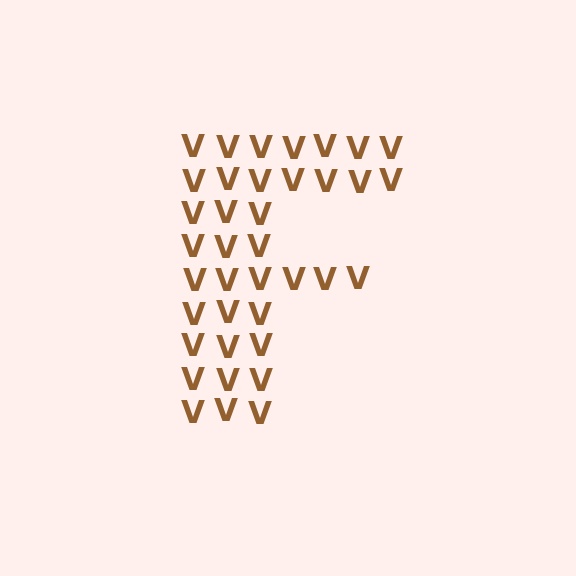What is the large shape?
The large shape is the letter F.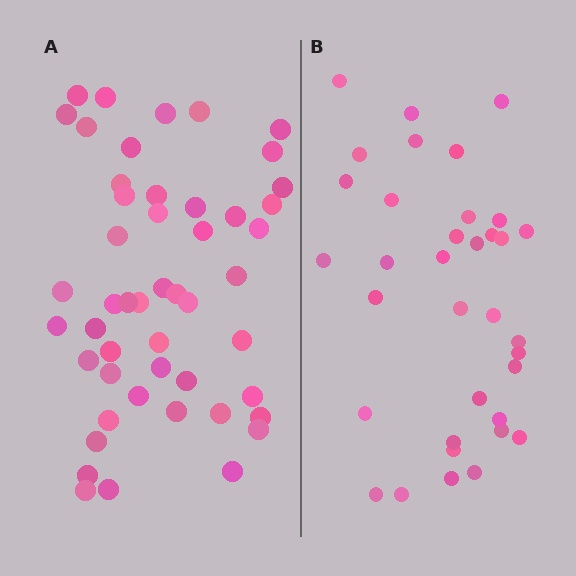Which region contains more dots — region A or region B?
Region A (the left region) has more dots.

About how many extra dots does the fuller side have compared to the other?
Region A has approximately 15 more dots than region B.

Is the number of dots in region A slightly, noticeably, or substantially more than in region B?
Region A has noticeably more, but not dramatically so. The ratio is roughly 1.4 to 1.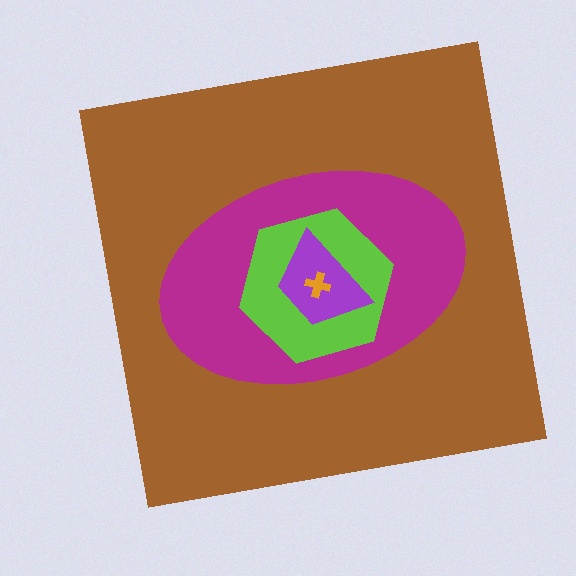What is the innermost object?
The orange cross.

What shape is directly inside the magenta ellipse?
The lime hexagon.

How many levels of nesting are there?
5.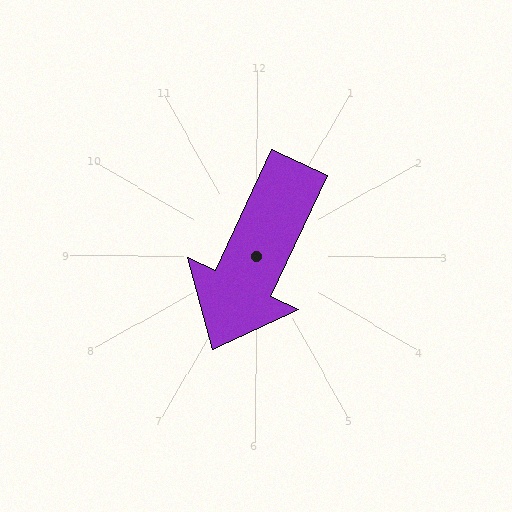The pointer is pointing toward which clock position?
Roughly 7 o'clock.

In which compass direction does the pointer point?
Southwest.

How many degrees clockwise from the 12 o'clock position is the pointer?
Approximately 205 degrees.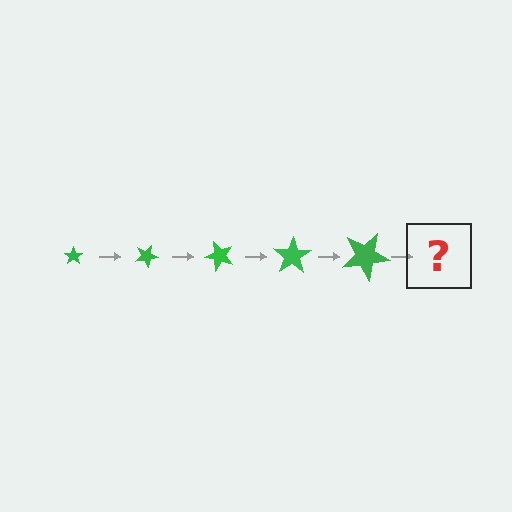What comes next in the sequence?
The next element should be a star, larger than the previous one and rotated 125 degrees from the start.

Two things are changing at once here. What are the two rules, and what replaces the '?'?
The two rules are that the star grows larger each step and it rotates 25 degrees each step. The '?' should be a star, larger than the previous one and rotated 125 degrees from the start.